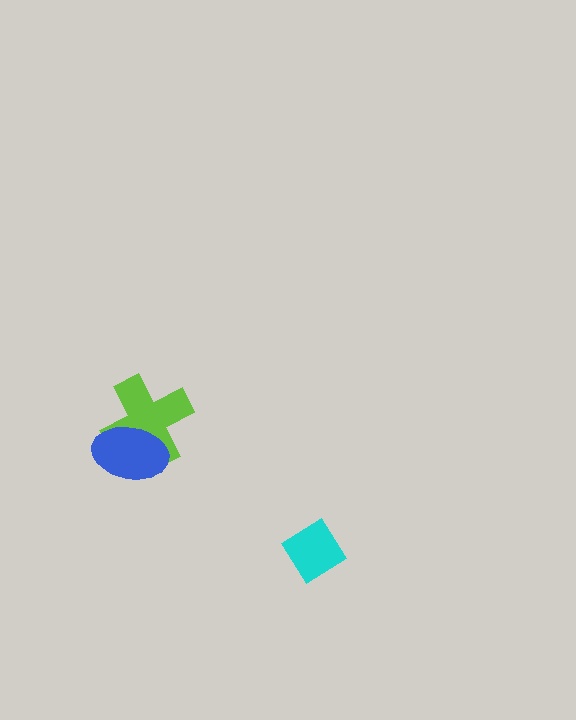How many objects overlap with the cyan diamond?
0 objects overlap with the cyan diamond.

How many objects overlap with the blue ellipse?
1 object overlaps with the blue ellipse.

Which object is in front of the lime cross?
The blue ellipse is in front of the lime cross.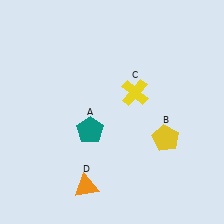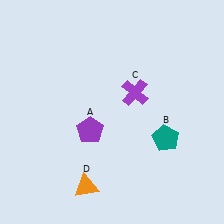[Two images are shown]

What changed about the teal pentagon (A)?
In Image 1, A is teal. In Image 2, it changed to purple.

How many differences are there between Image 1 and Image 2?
There are 3 differences between the two images.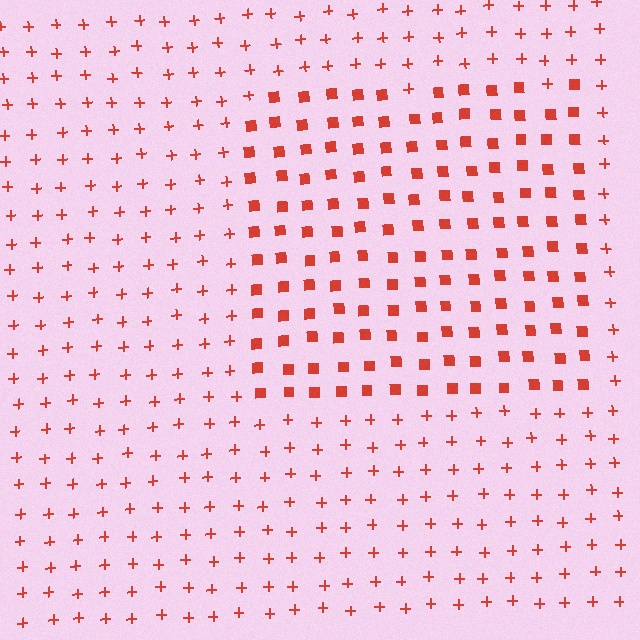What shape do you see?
I see a rectangle.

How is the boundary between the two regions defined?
The boundary is defined by a change in element shape: squares inside vs. plus signs outside. All elements share the same color and spacing.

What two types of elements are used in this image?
The image uses squares inside the rectangle region and plus signs outside it.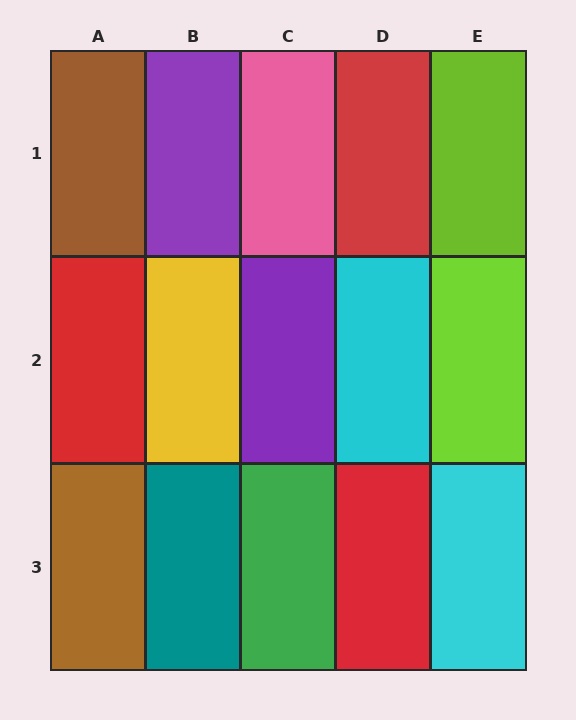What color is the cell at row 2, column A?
Red.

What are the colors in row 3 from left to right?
Brown, teal, green, red, cyan.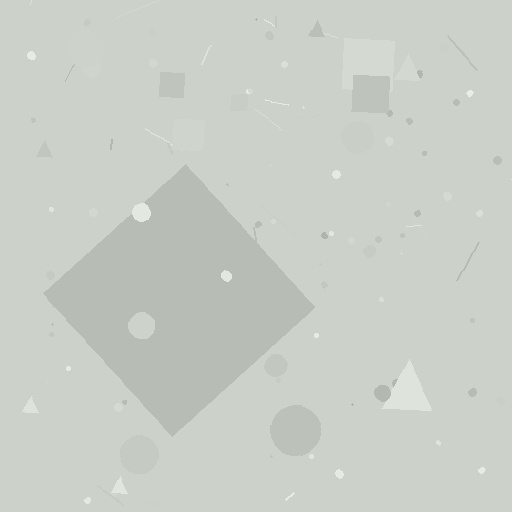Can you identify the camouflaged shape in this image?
The camouflaged shape is a diamond.